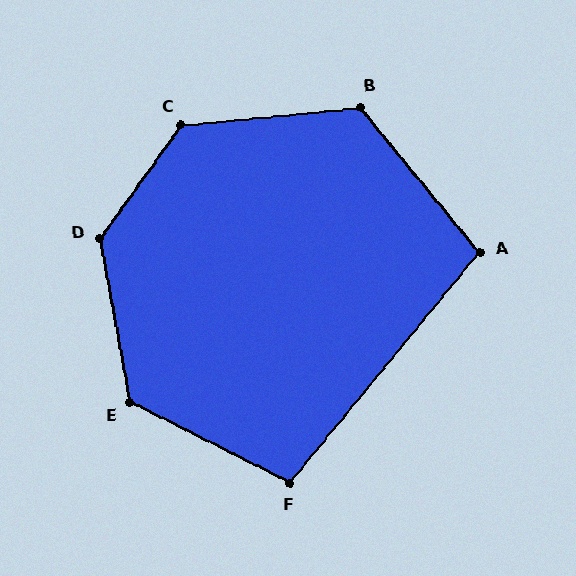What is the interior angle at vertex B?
Approximately 123 degrees (obtuse).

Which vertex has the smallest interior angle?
A, at approximately 101 degrees.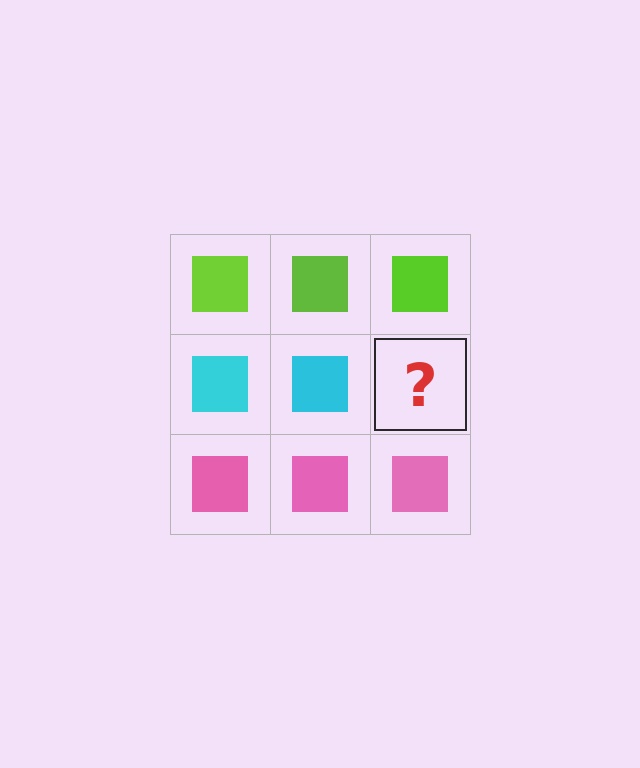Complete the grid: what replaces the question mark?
The question mark should be replaced with a cyan square.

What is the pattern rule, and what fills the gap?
The rule is that each row has a consistent color. The gap should be filled with a cyan square.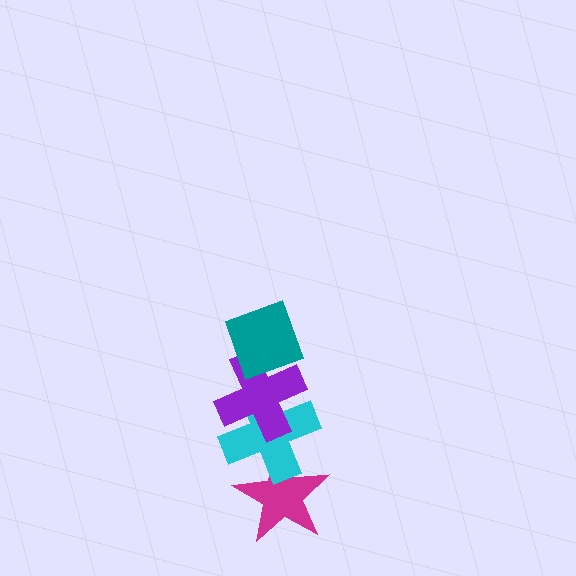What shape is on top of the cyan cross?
The purple cross is on top of the cyan cross.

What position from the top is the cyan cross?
The cyan cross is 3rd from the top.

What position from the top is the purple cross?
The purple cross is 2nd from the top.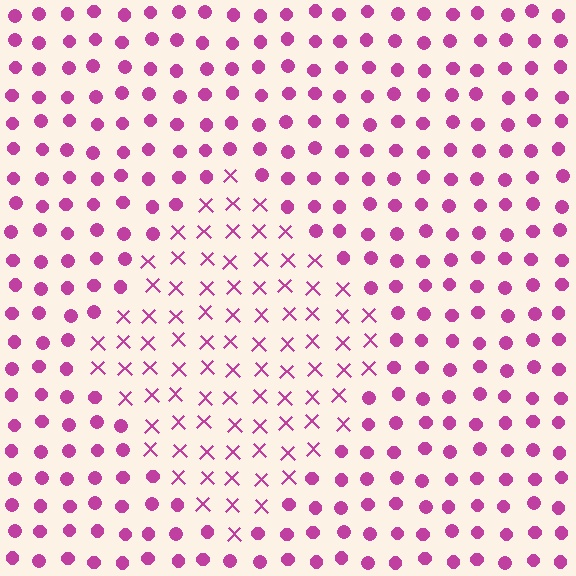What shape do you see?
I see a diamond.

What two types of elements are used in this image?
The image uses X marks inside the diamond region and circles outside it.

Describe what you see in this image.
The image is filled with small magenta elements arranged in a uniform grid. A diamond-shaped region contains X marks, while the surrounding area contains circles. The boundary is defined purely by the change in element shape.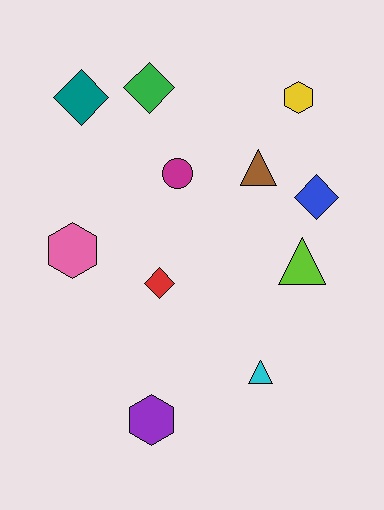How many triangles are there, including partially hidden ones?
There are 3 triangles.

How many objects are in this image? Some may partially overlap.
There are 11 objects.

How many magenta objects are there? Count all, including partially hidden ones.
There is 1 magenta object.